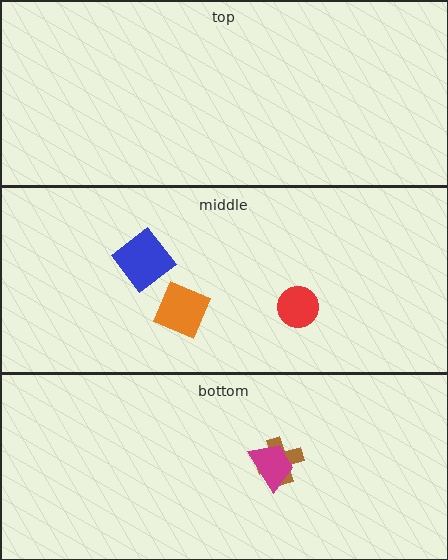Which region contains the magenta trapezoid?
The bottom region.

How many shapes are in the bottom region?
2.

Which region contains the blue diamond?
The middle region.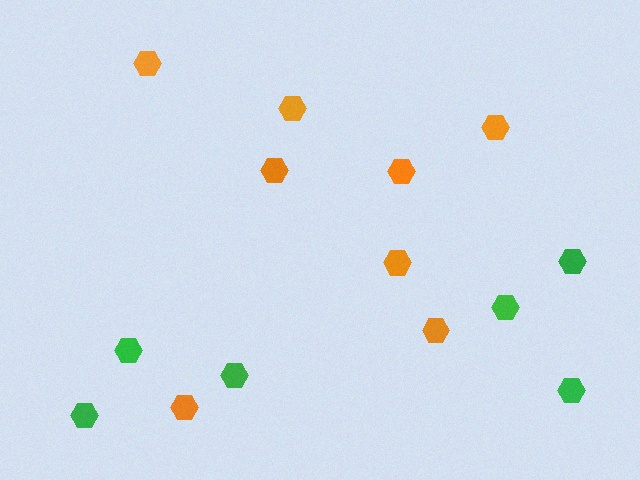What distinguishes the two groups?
There are 2 groups: one group of green hexagons (6) and one group of orange hexagons (8).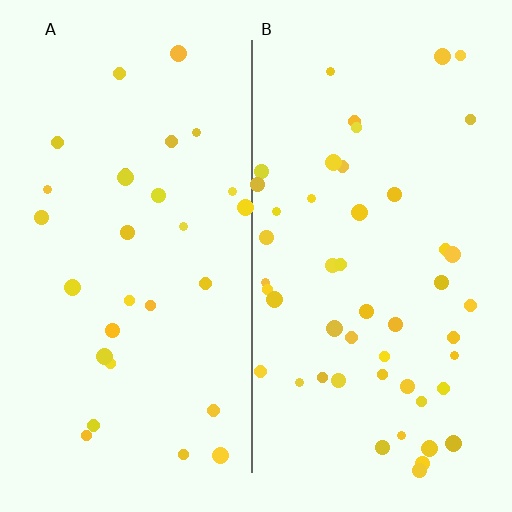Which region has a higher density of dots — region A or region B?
B (the right).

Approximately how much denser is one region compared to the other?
Approximately 1.7× — region B over region A.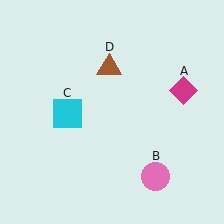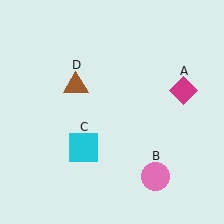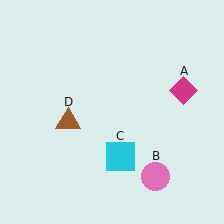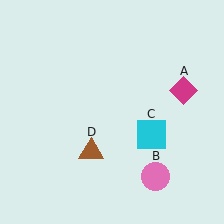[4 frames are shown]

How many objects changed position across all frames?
2 objects changed position: cyan square (object C), brown triangle (object D).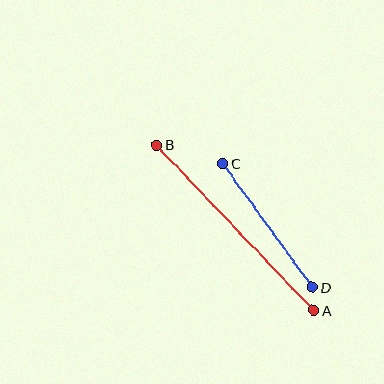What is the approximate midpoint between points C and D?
The midpoint is at approximately (268, 225) pixels.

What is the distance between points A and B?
The distance is approximately 228 pixels.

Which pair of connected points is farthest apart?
Points A and B are farthest apart.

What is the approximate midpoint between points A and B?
The midpoint is at approximately (235, 228) pixels.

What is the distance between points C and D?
The distance is approximately 153 pixels.